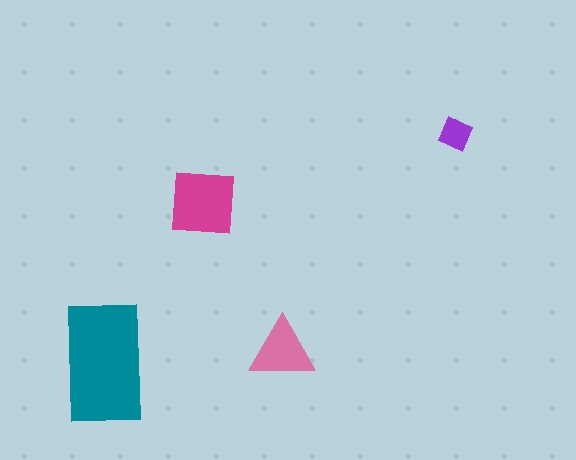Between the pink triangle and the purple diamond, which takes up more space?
The pink triangle.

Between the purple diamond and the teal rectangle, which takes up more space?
The teal rectangle.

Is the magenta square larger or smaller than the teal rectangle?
Smaller.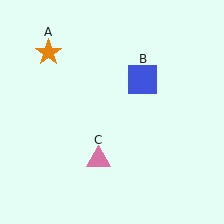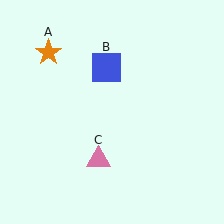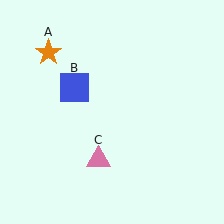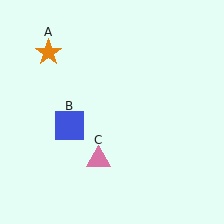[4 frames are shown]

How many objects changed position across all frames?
1 object changed position: blue square (object B).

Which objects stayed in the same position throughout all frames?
Orange star (object A) and pink triangle (object C) remained stationary.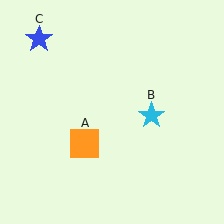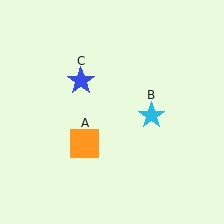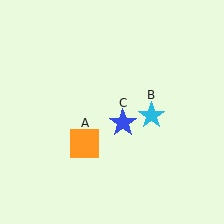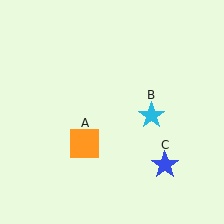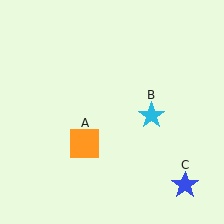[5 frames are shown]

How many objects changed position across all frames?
1 object changed position: blue star (object C).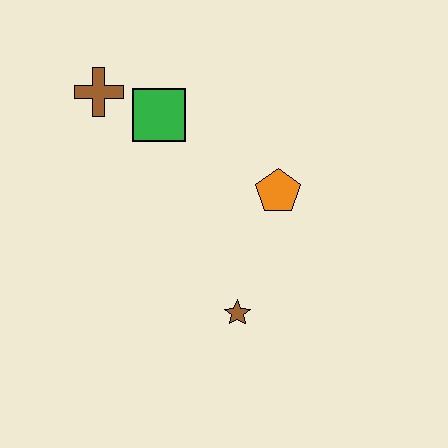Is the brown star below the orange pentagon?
Yes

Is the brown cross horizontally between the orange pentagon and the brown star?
No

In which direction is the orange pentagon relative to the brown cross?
The orange pentagon is to the right of the brown cross.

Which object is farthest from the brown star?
The brown cross is farthest from the brown star.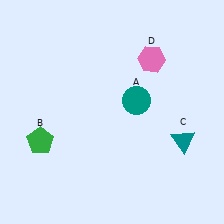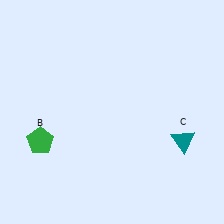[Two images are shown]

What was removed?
The teal circle (A), the pink hexagon (D) were removed in Image 2.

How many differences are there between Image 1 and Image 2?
There are 2 differences between the two images.